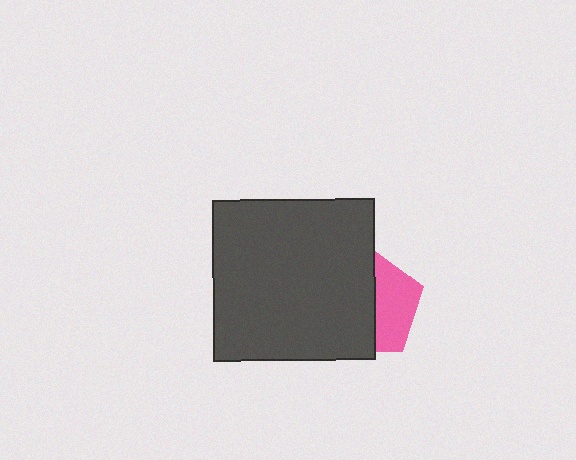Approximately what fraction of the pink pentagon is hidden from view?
Roughly 61% of the pink pentagon is hidden behind the dark gray square.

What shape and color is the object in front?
The object in front is a dark gray square.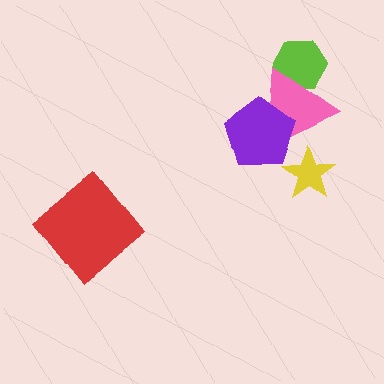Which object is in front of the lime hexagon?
The pink triangle is in front of the lime hexagon.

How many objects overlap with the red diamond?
0 objects overlap with the red diamond.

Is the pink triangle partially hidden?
Yes, it is partially covered by another shape.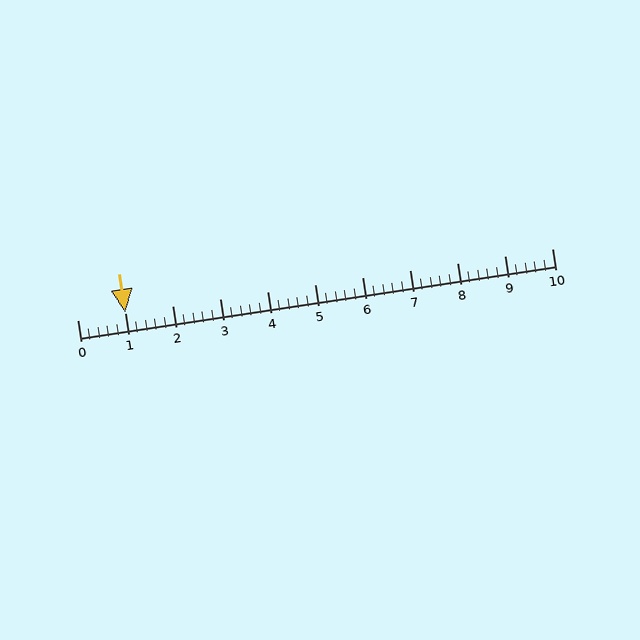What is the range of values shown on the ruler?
The ruler shows values from 0 to 10.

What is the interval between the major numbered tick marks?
The major tick marks are spaced 1 units apart.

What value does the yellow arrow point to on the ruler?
The yellow arrow points to approximately 1.0.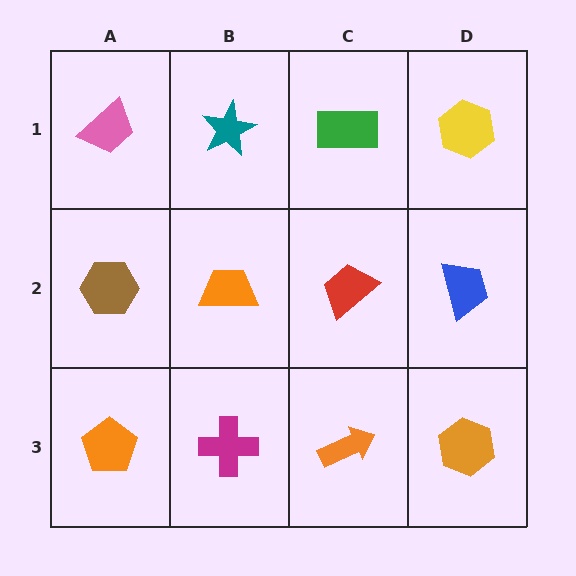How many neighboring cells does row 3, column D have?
2.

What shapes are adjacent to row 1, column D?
A blue trapezoid (row 2, column D), a green rectangle (row 1, column C).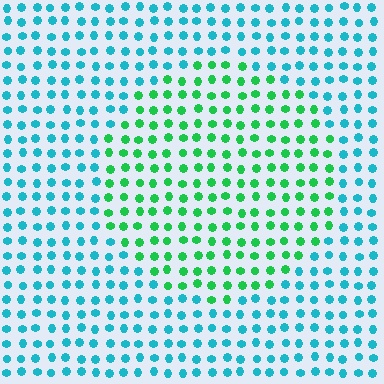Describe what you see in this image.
The image is filled with small cyan elements in a uniform arrangement. A circle-shaped region is visible where the elements are tinted to a slightly different hue, forming a subtle color boundary.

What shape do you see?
I see a circle.